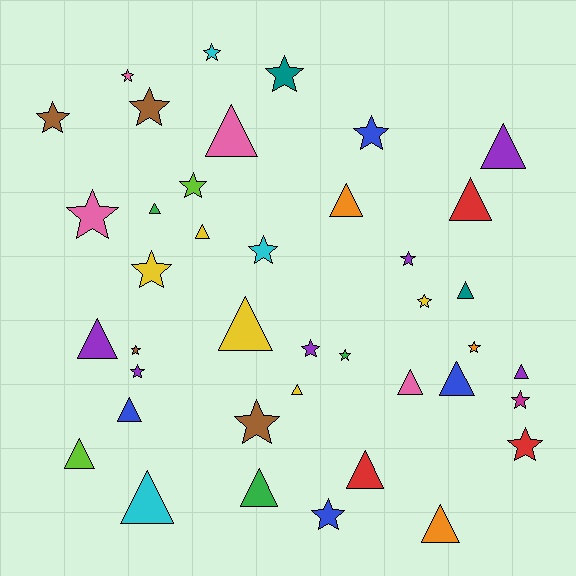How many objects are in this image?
There are 40 objects.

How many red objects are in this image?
There are 3 red objects.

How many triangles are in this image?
There are 19 triangles.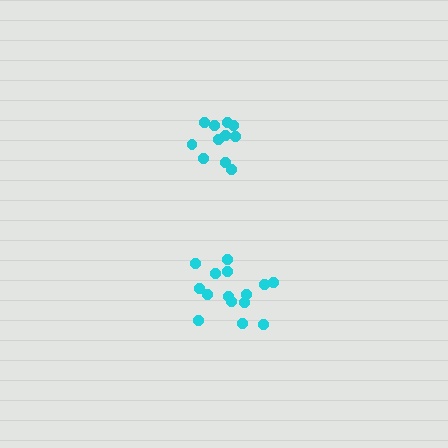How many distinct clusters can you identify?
There are 2 distinct clusters.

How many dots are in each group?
Group 1: 15 dots, Group 2: 11 dots (26 total).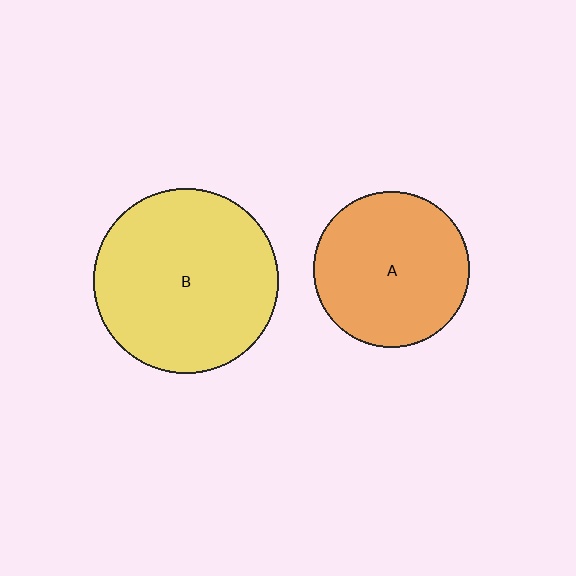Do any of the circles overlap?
No, none of the circles overlap.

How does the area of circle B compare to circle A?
Approximately 1.4 times.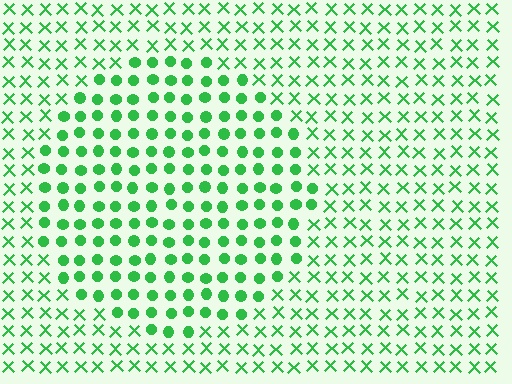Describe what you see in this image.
The image is filled with small green elements arranged in a uniform grid. A circle-shaped region contains circles, while the surrounding area contains X marks. The boundary is defined purely by the change in element shape.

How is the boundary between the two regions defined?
The boundary is defined by a change in element shape: circles inside vs. X marks outside. All elements share the same color and spacing.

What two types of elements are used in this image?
The image uses circles inside the circle region and X marks outside it.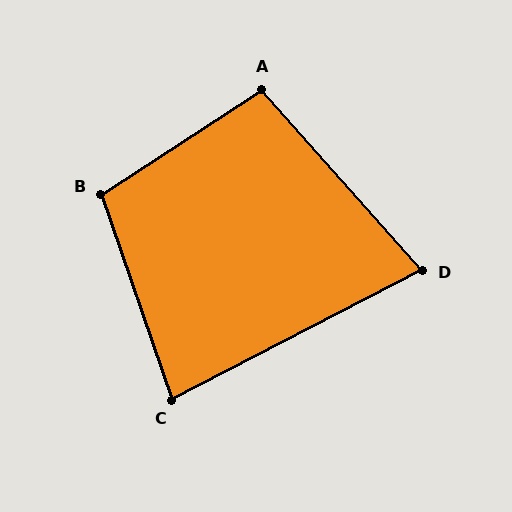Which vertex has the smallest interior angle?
D, at approximately 76 degrees.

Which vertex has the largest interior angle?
B, at approximately 104 degrees.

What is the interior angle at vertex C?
Approximately 82 degrees (acute).